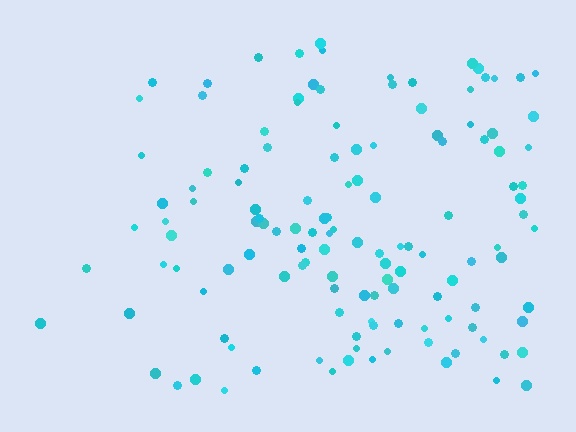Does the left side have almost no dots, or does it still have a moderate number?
Still a moderate number, just noticeably fewer than the right.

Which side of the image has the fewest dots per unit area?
The left.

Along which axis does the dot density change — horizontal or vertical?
Horizontal.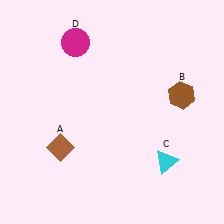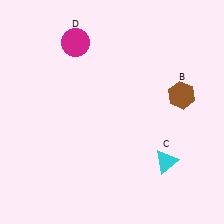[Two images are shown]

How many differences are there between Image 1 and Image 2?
There is 1 difference between the two images.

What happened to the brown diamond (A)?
The brown diamond (A) was removed in Image 2. It was in the bottom-left area of Image 1.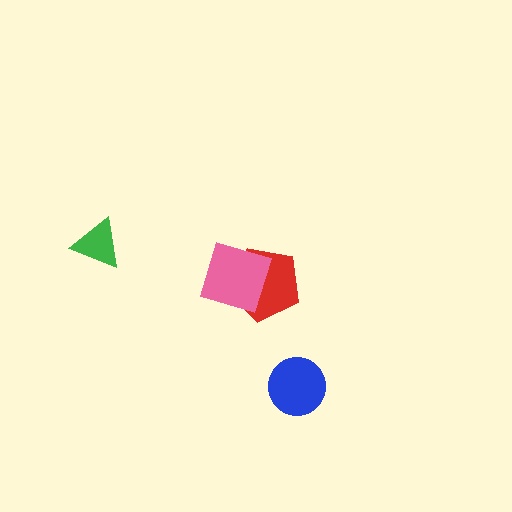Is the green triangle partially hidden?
No, no other shape covers it.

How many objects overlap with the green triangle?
0 objects overlap with the green triangle.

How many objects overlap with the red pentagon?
1 object overlaps with the red pentagon.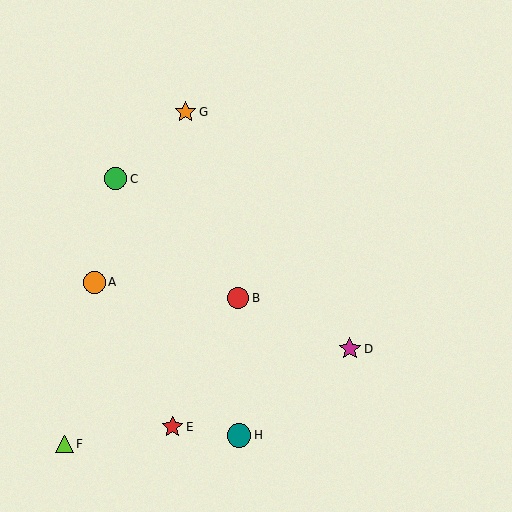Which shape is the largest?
The teal circle (labeled H) is the largest.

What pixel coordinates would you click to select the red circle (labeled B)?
Click at (238, 298) to select the red circle B.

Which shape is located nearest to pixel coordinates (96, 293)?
The orange circle (labeled A) at (95, 282) is nearest to that location.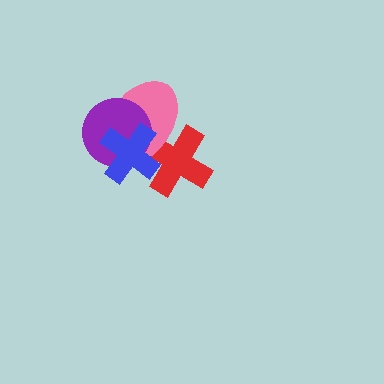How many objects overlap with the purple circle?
2 objects overlap with the purple circle.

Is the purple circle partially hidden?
Yes, it is partially covered by another shape.